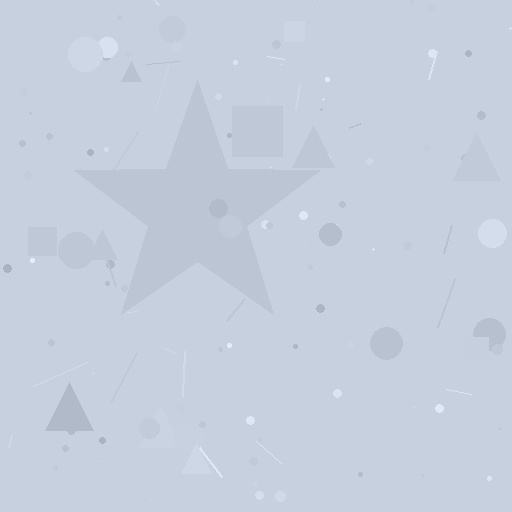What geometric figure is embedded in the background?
A star is embedded in the background.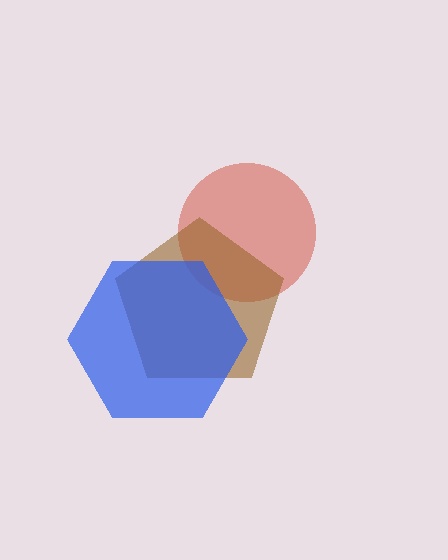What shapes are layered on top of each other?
The layered shapes are: a red circle, a brown pentagon, a blue hexagon.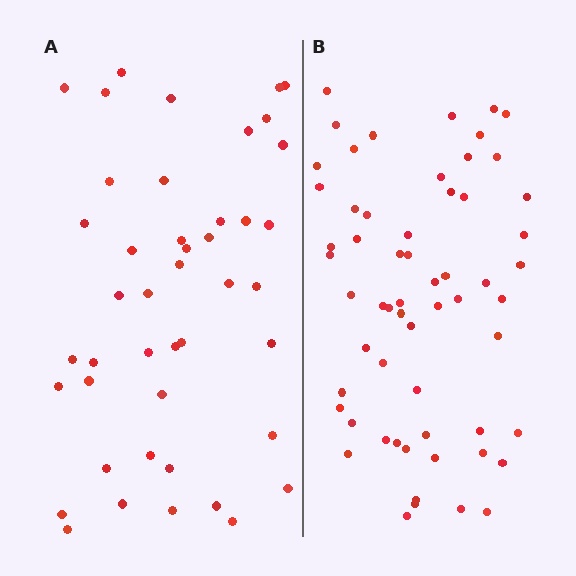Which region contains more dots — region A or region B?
Region B (the right region) has more dots.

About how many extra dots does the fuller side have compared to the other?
Region B has approximately 15 more dots than region A.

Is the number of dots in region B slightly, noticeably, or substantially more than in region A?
Region B has noticeably more, but not dramatically so. The ratio is roughly 1.4 to 1.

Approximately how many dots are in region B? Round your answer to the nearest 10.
About 60 dots.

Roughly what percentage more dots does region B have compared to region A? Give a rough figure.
About 35% more.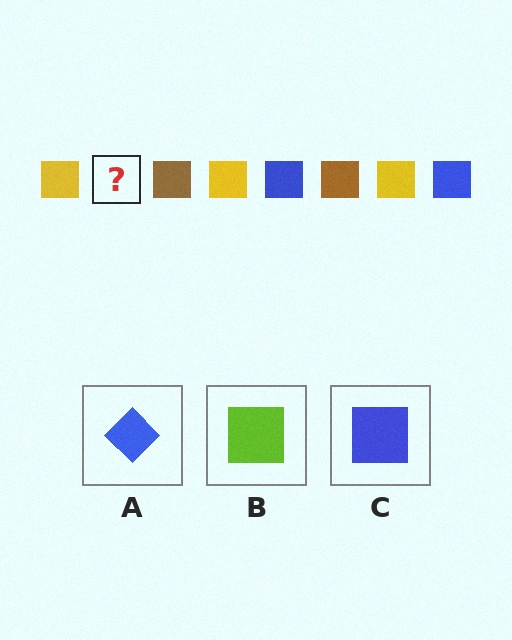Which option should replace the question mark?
Option C.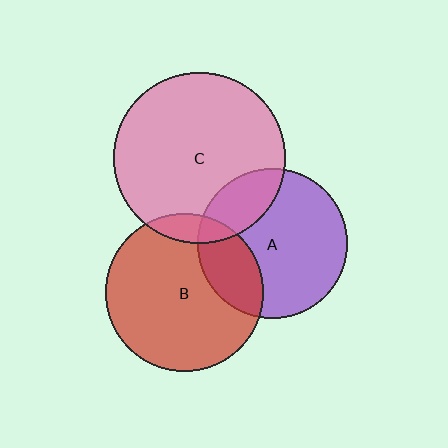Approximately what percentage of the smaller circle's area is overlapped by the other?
Approximately 25%.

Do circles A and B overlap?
Yes.